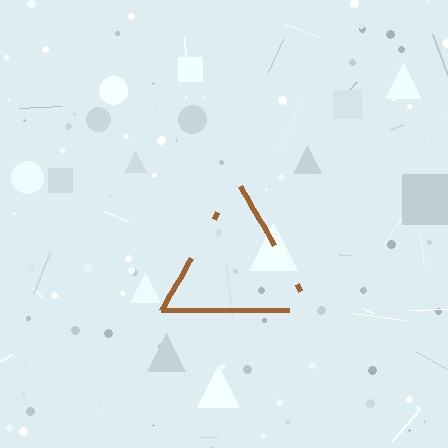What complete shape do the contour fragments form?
The contour fragments form a triangle.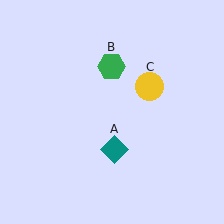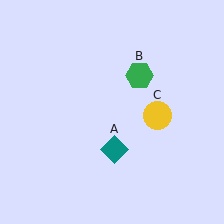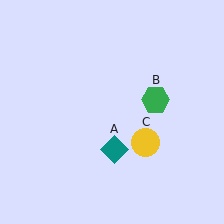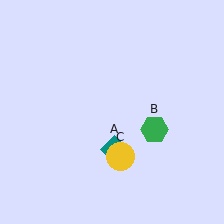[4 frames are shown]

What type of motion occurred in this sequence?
The green hexagon (object B), yellow circle (object C) rotated clockwise around the center of the scene.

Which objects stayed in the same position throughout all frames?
Teal diamond (object A) remained stationary.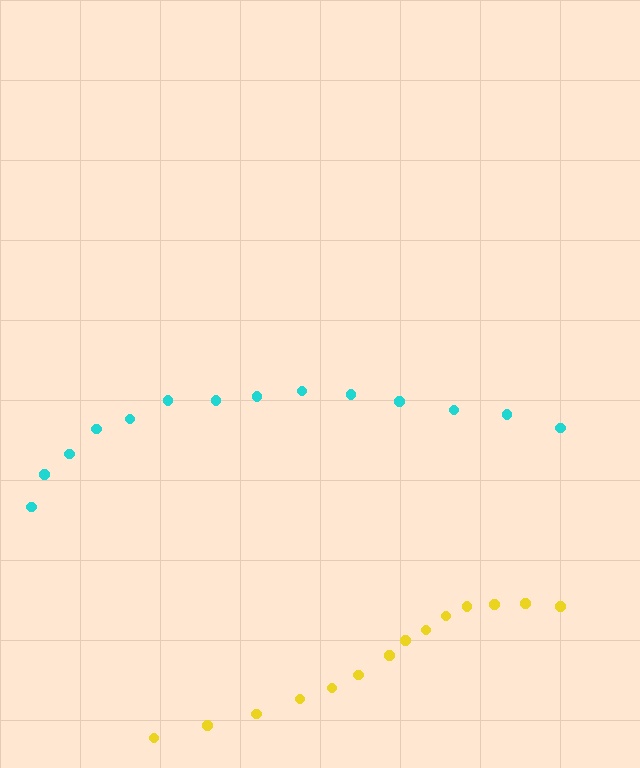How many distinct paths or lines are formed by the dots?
There are 2 distinct paths.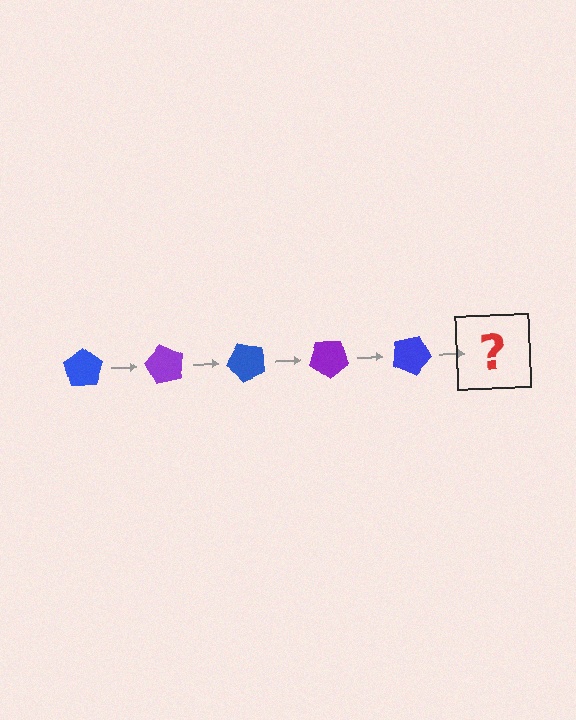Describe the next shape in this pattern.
It should be a purple pentagon, rotated 300 degrees from the start.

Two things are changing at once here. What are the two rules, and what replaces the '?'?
The two rules are that it rotates 60 degrees each step and the color cycles through blue and purple. The '?' should be a purple pentagon, rotated 300 degrees from the start.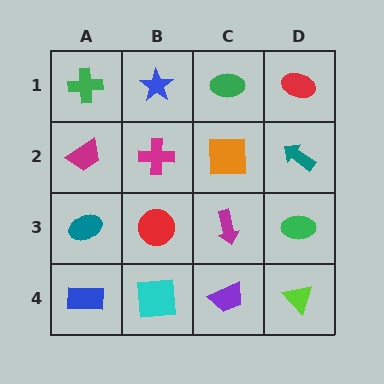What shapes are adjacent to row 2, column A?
A green cross (row 1, column A), a teal ellipse (row 3, column A), a magenta cross (row 2, column B).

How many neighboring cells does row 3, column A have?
3.